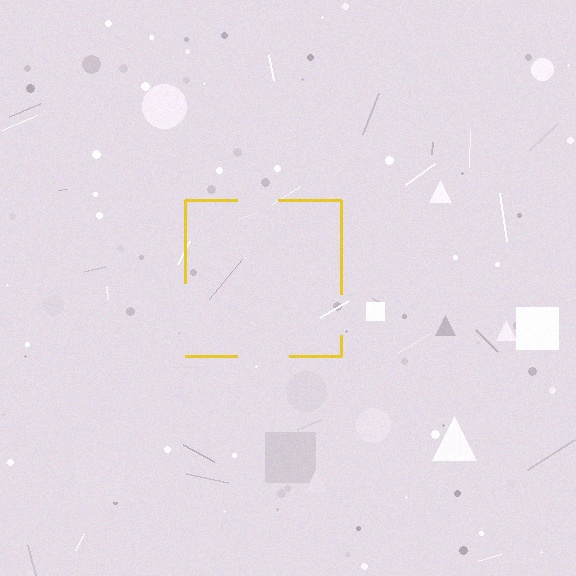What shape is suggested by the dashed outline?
The dashed outline suggests a square.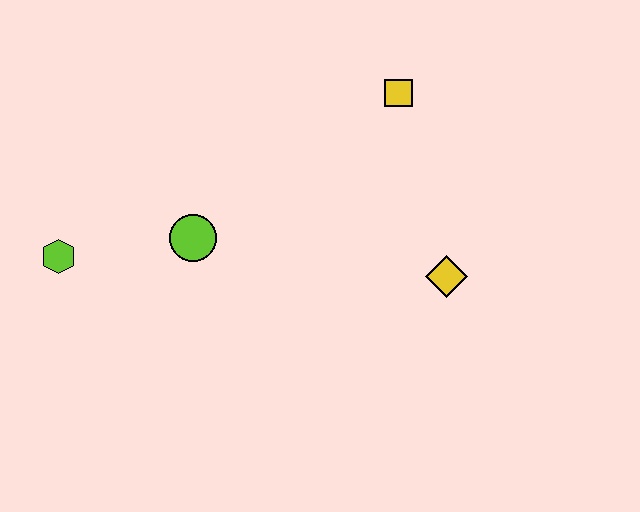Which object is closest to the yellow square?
The yellow diamond is closest to the yellow square.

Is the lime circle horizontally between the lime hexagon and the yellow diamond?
Yes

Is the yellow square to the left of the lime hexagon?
No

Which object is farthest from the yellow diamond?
The lime hexagon is farthest from the yellow diamond.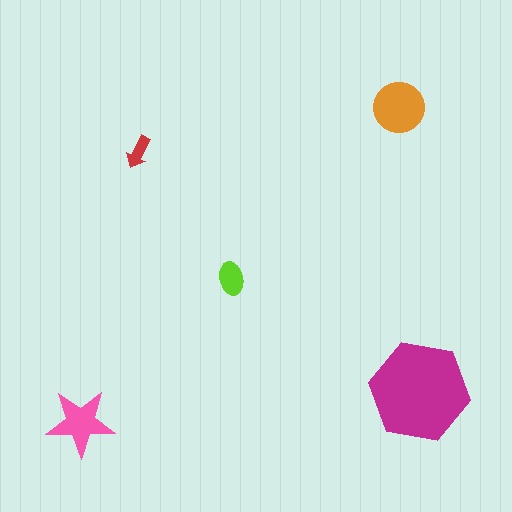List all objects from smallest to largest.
The red arrow, the lime ellipse, the pink star, the orange circle, the magenta hexagon.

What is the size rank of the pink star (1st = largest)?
3rd.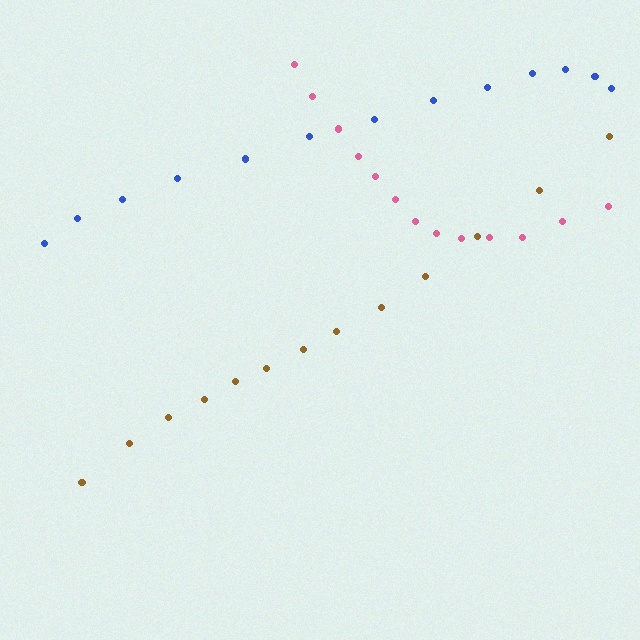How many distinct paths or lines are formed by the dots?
There are 3 distinct paths.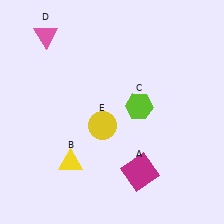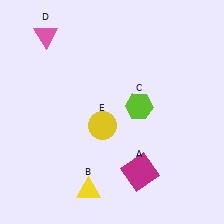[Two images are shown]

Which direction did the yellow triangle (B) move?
The yellow triangle (B) moved down.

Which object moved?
The yellow triangle (B) moved down.